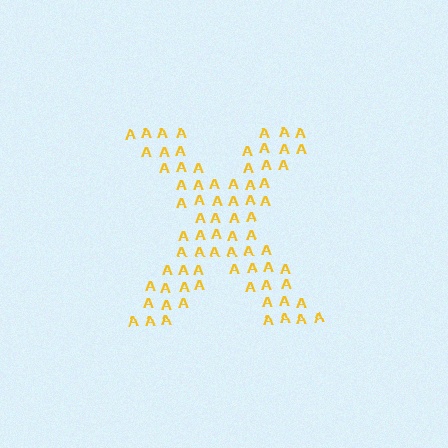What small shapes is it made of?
It is made of small letter A's.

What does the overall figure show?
The overall figure shows the letter X.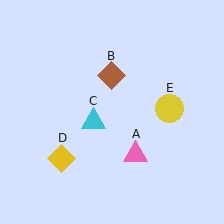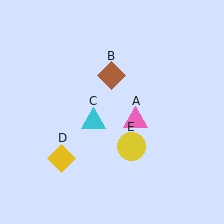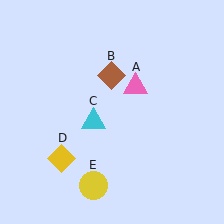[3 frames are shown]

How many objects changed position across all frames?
2 objects changed position: pink triangle (object A), yellow circle (object E).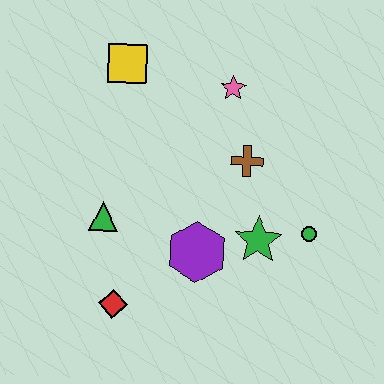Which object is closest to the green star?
The green circle is closest to the green star.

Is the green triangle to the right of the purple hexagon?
No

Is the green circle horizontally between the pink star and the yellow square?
No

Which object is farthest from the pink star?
The red diamond is farthest from the pink star.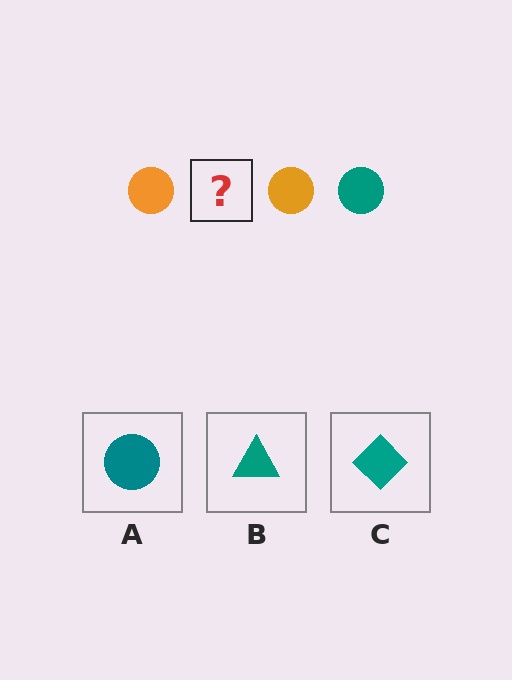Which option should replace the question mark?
Option A.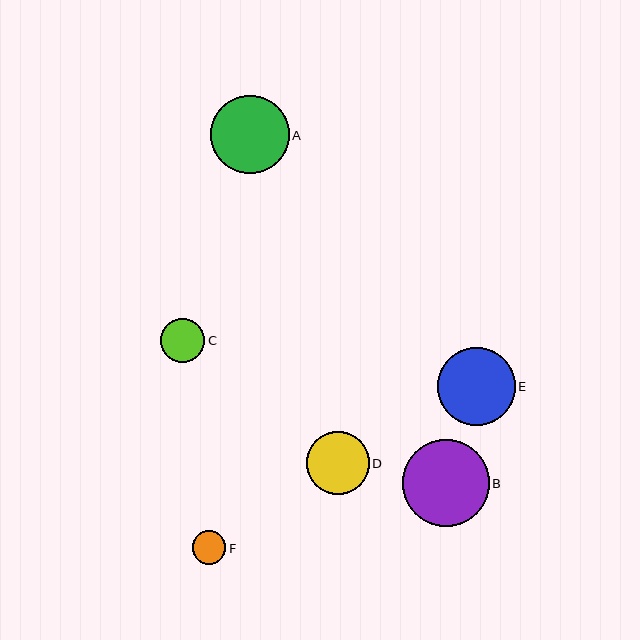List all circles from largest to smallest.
From largest to smallest: B, A, E, D, C, F.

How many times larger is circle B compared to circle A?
Circle B is approximately 1.1 times the size of circle A.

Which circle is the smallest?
Circle F is the smallest with a size of approximately 34 pixels.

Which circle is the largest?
Circle B is the largest with a size of approximately 87 pixels.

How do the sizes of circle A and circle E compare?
Circle A and circle E are approximately the same size.